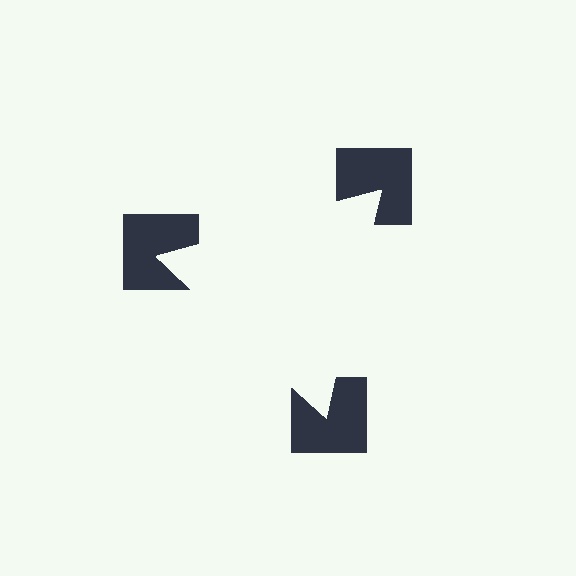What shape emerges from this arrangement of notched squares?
An illusory triangle — its edges are inferred from the aligned wedge cuts in the notched squares, not physically drawn.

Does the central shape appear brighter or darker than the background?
It typically appears slightly brighter than the background, even though no actual brightness change is drawn.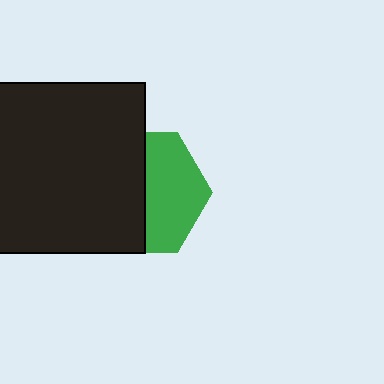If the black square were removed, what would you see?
You would see the complete green hexagon.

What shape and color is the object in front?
The object in front is a black square.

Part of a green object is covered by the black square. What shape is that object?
It is a hexagon.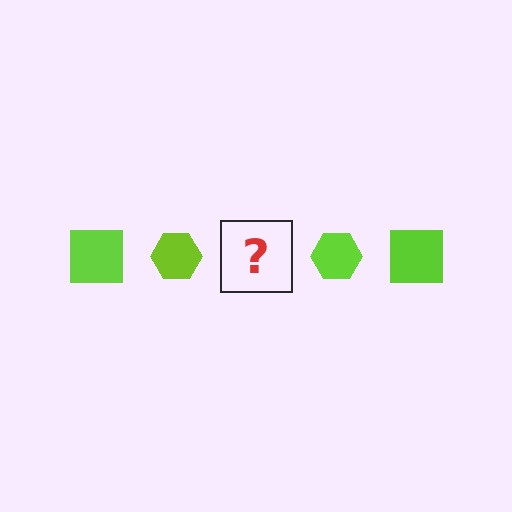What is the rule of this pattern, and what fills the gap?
The rule is that the pattern cycles through square, hexagon shapes in lime. The gap should be filled with a lime square.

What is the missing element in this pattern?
The missing element is a lime square.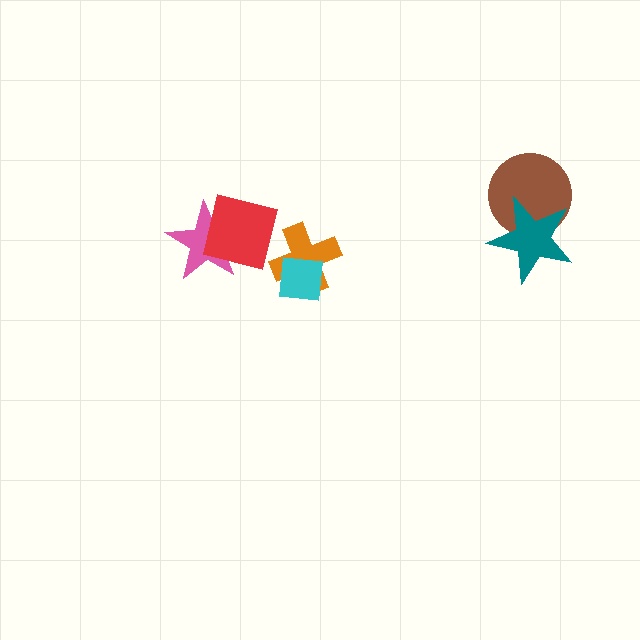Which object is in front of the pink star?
The red square is in front of the pink star.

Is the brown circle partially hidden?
Yes, it is partially covered by another shape.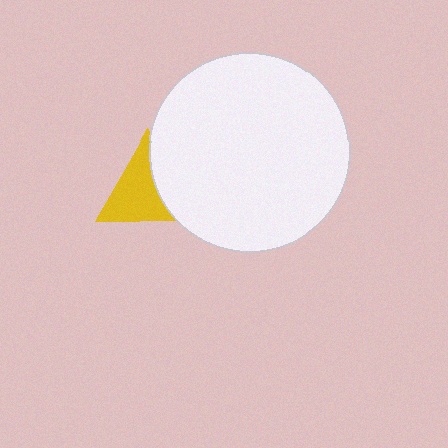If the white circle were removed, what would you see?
You would see the complete yellow triangle.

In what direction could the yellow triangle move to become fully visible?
The yellow triangle could move left. That would shift it out from behind the white circle entirely.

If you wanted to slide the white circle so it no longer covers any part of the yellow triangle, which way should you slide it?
Slide it right — that is the most direct way to separate the two shapes.